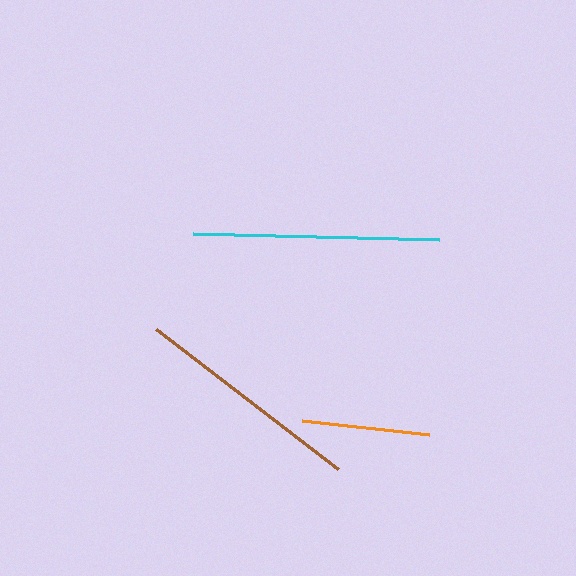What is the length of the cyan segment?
The cyan segment is approximately 247 pixels long.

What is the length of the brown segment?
The brown segment is approximately 230 pixels long.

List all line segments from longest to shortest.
From longest to shortest: cyan, brown, orange.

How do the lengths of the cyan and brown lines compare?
The cyan and brown lines are approximately the same length.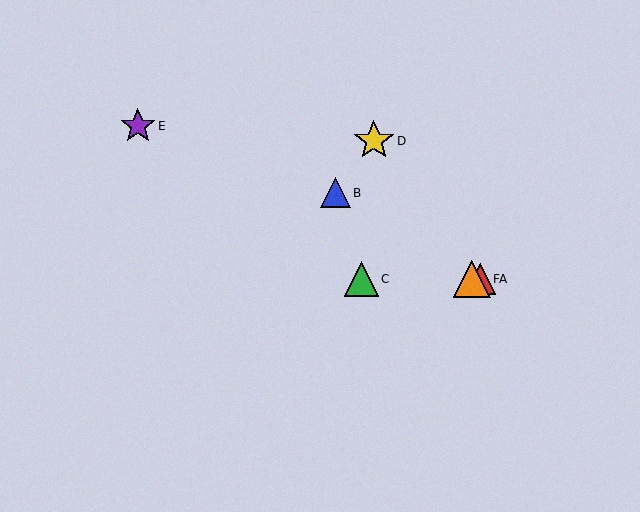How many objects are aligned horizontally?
3 objects (A, C, F) are aligned horizontally.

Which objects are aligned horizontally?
Objects A, C, F are aligned horizontally.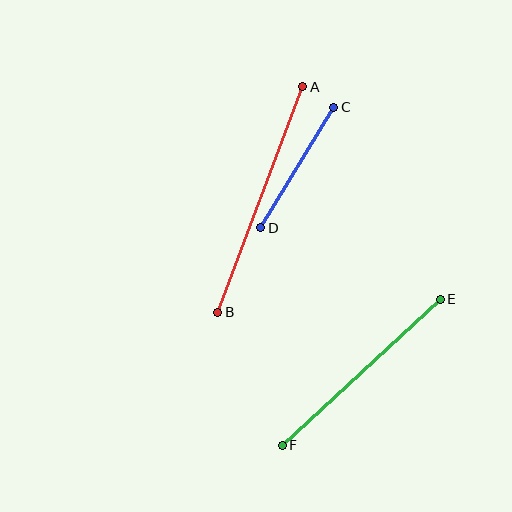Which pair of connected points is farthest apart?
Points A and B are farthest apart.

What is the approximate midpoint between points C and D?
The midpoint is at approximately (297, 168) pixels.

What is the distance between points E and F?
The distance is approximately 215 pixels.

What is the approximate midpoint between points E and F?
The midpoint is at approximately (361, 372) pixels.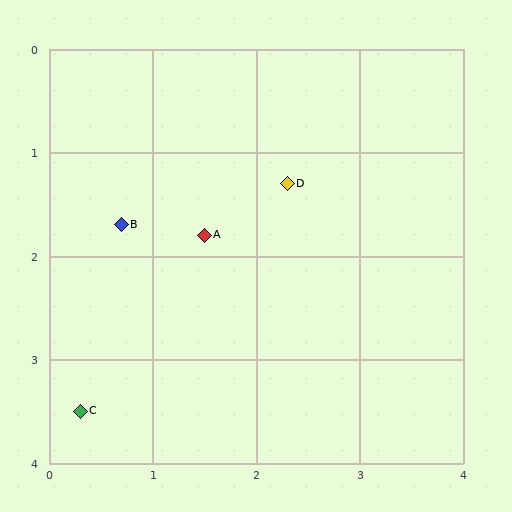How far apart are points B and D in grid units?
Points B and D are about 1.6 grid units apart.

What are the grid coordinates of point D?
Point D is at approximately (2.3, 1.3).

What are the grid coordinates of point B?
Point B is at approximately (0.7, 1.7).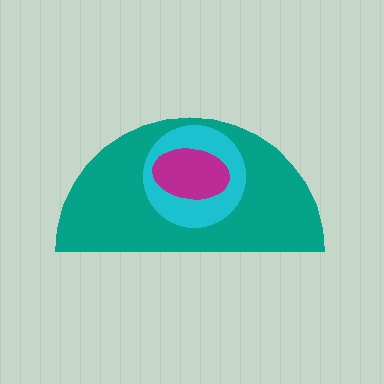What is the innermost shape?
The magenta ellipse.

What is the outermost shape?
The teal semicircle.